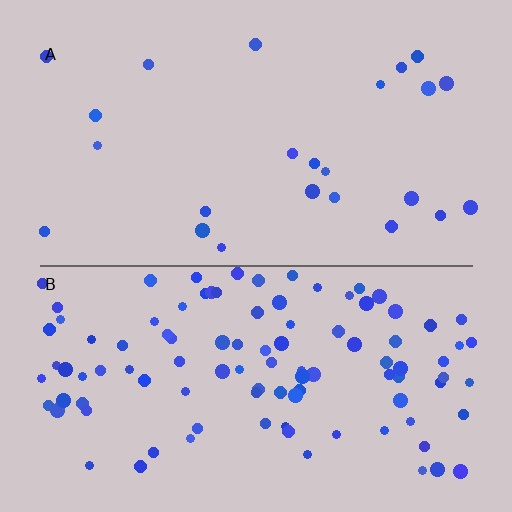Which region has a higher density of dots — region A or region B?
B (the bottom).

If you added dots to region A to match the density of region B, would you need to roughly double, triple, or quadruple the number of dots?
Approximately quadruple.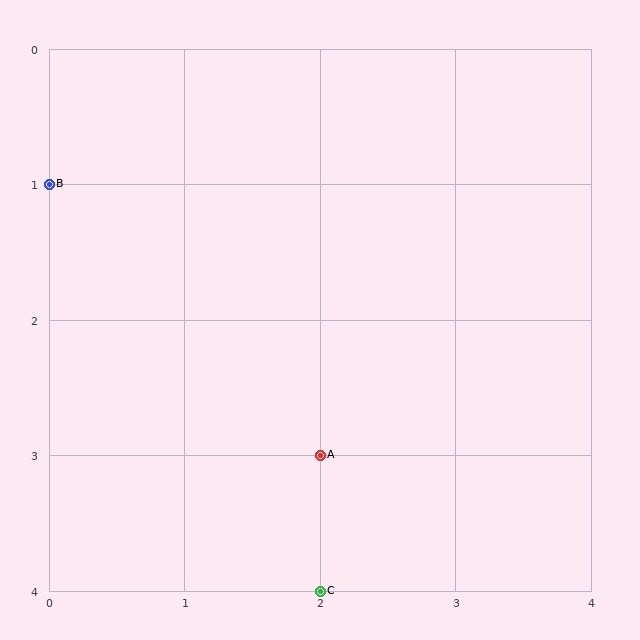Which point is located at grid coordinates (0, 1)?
Point B is at (0, 1).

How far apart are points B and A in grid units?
Points B and A are 2 columns and 2 rows apart (about 2.8 grid units diagonally).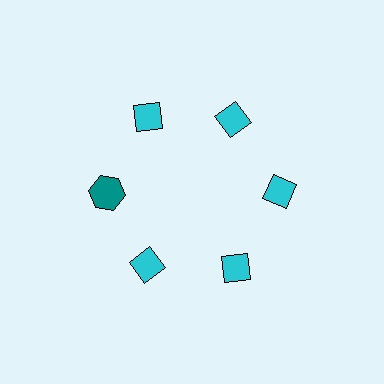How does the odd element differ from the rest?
It differs in both color (teal instead of cyan) and shape (hexagon instead of diamond).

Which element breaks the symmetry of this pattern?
The teal hexagon at roughly the 9 o'clock position breaks the symmetry. All other shapes are cyan diamonds.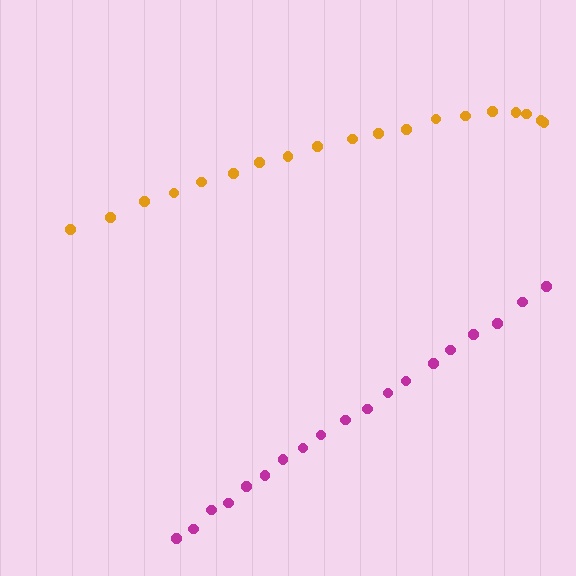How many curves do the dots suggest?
There are 2 distinct paths.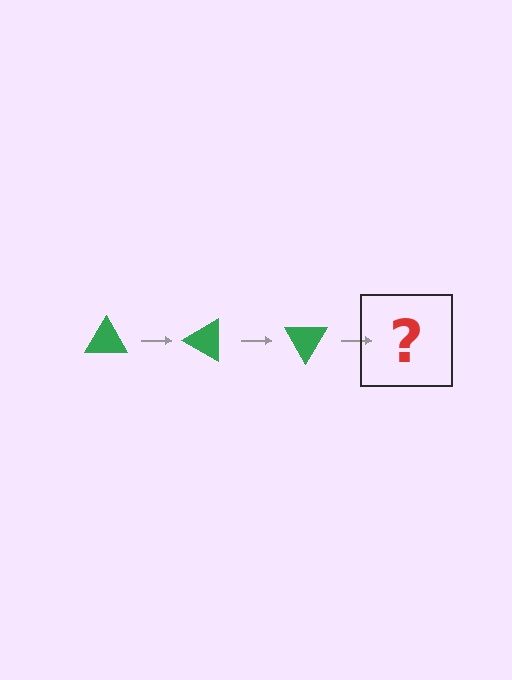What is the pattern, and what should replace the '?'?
The pattern is that the triangle rotates 30 degrees each step. The '?' should be a green triangle rotated 90 degrees.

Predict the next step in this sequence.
The next step is a green triangle rotated 90 degrees.